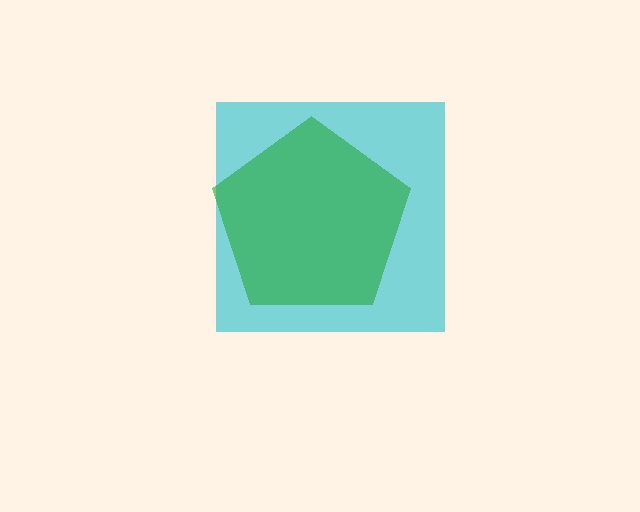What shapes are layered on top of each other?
The layered shapes are: a cyan square, a green pentagon.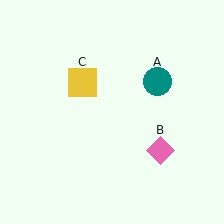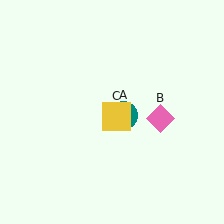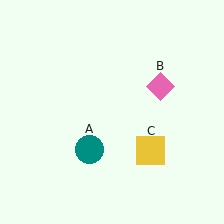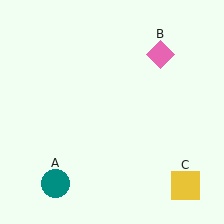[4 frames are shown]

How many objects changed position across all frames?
3 objects changed position: teal circle (object A), pink diamond (object B), yellow square (object C).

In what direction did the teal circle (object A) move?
The teal circle (object A) moved down and to the left.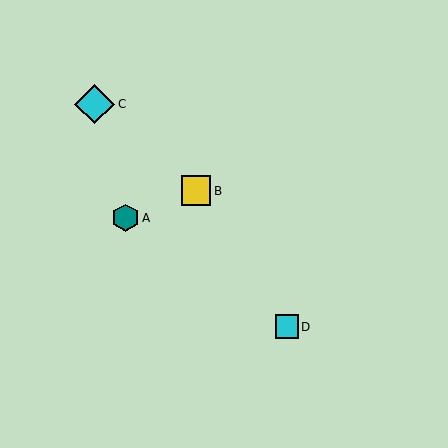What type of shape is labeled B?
Shape B is a yellow square.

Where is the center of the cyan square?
The center of the cyan square is at (287, 327).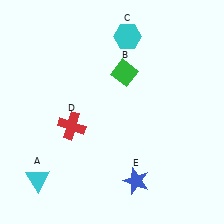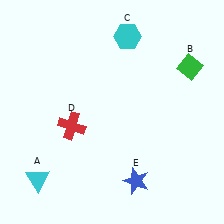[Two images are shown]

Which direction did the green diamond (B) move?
The green diamond (B) moved right.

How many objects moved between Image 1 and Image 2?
1 object moved between the two images.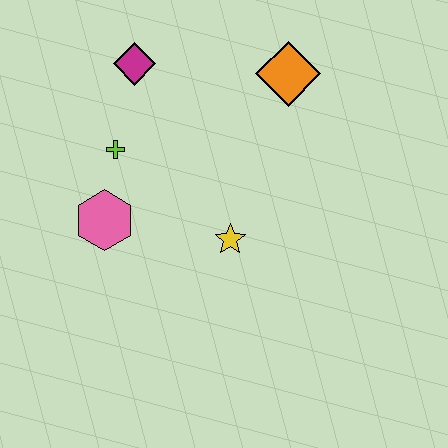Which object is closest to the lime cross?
The pink hexagon is closest to the lime cross.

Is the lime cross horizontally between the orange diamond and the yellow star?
No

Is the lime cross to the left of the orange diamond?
Yes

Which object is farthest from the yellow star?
The magenta diamond is farthest from the yellow star.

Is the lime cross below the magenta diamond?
Yes